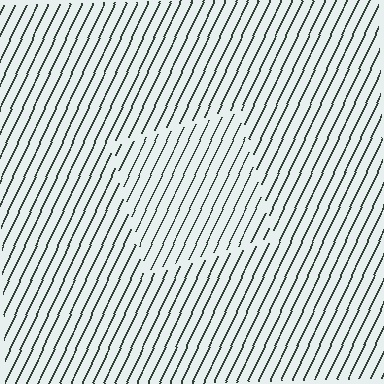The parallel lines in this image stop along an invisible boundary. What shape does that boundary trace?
An illusory square. The interior of the shape contains the same grating, shifted by half a period — the contour is defined by the phase discontinuity where line-ends from the inner and outer gratings abut.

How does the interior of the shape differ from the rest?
The interior of the shape contains the same grating, shifted by half a period — the contour is defined by the phase discontinuity where line-ends from the inner and outer gratings abut.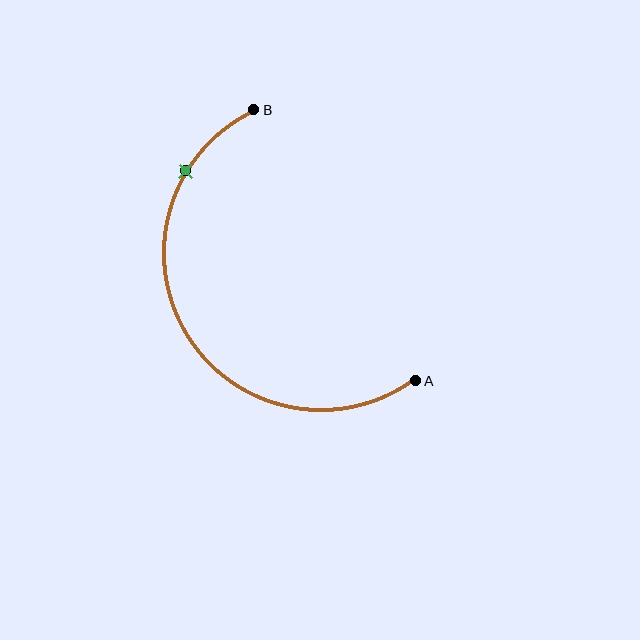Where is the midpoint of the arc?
The arc midpoint is the point on the curve farthest from the straight line joining A and B. It sits to the left of that line.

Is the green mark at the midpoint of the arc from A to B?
No. The green mark lies on the arc but is closer to endpoint B. The arc midpoint would be at the point on the curve equidistant along the arc from both A and B.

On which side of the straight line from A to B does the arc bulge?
The arc bulges to the left of the straight line connecting A and B.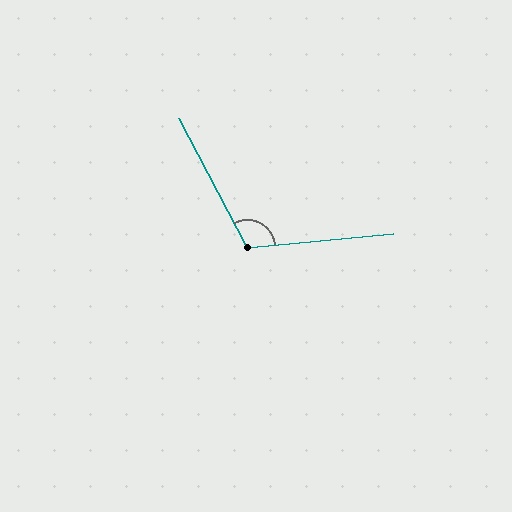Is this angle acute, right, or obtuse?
It is obtuse.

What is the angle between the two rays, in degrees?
Approximately 113 degrees.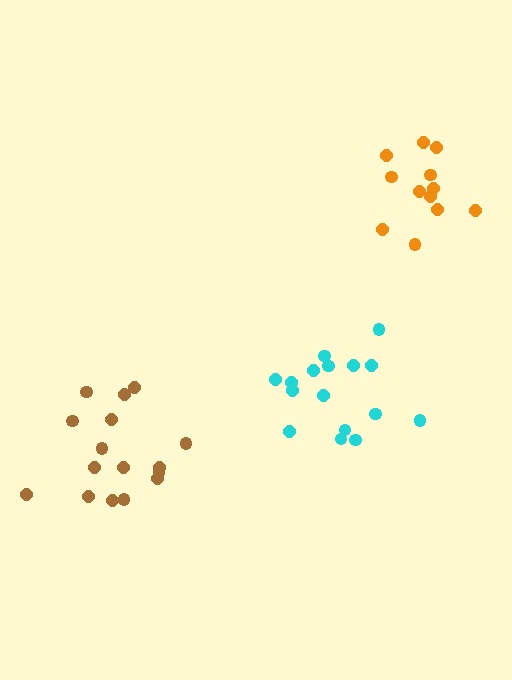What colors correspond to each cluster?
The clusters are colored: orange, brown, cyan.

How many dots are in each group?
Group 1: 12 dots, Group 2: 16 dots, Group 3: 16 dots (44 total).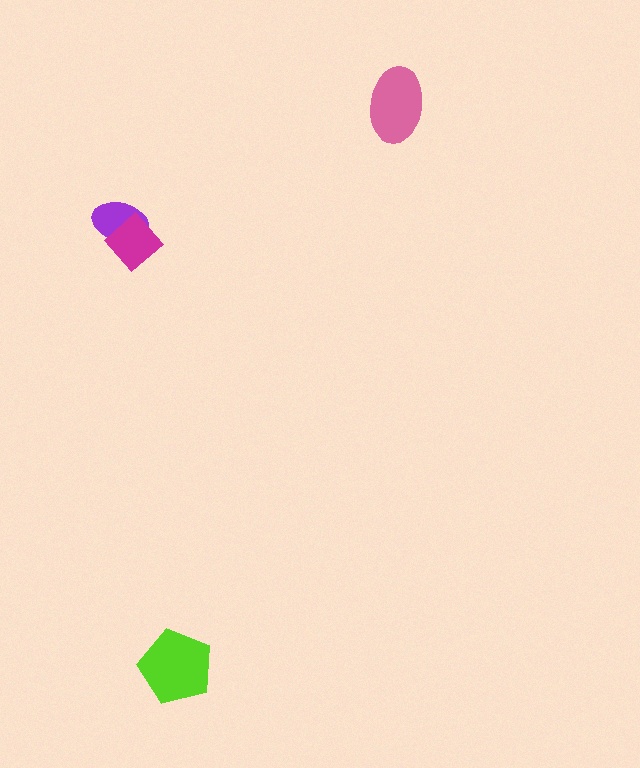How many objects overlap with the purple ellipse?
1 object overlaps with the purple ellipse.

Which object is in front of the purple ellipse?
The magenta diamond is in front of the purple ellipse.